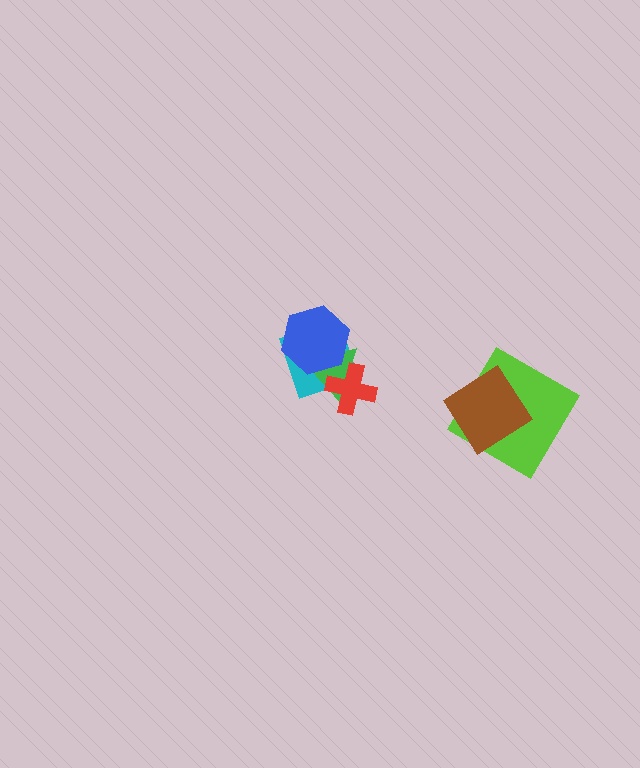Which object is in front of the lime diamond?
The brown diamond is in front of the lime diamond.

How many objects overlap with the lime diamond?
1 object overlaps with the lime diamond.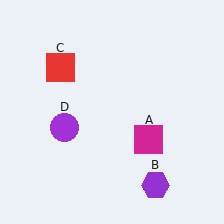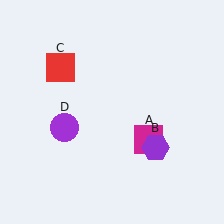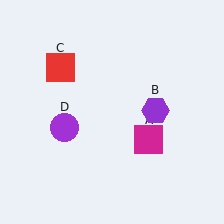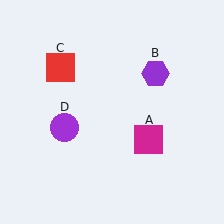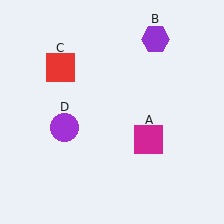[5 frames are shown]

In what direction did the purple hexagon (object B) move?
The purple hexagon (object B) moved up.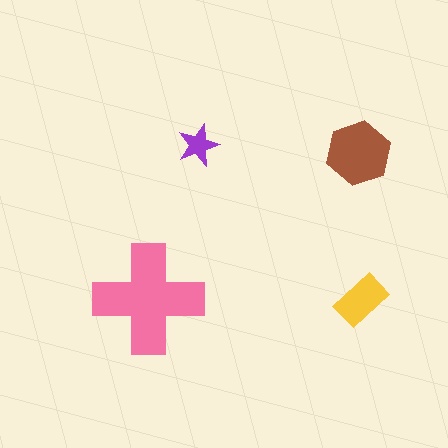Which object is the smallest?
The purple star.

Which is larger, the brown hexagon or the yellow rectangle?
The brown hexagon.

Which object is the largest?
The pink cross.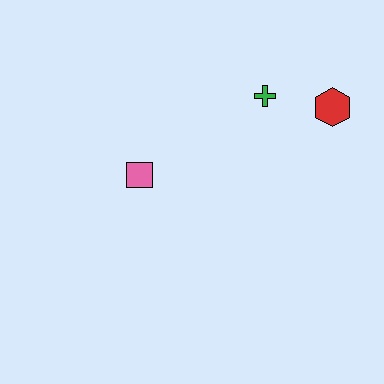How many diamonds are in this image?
There are no diamonds.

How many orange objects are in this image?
There are no orange objects.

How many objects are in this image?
There are 3 objects.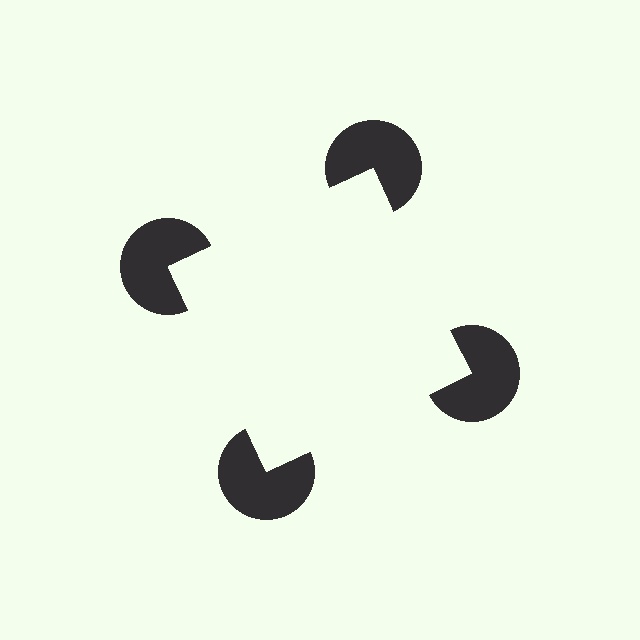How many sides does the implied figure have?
4 sides.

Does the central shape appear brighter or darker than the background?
It typically appears slightly brighter than the background, even though no actual brightness change is drawn.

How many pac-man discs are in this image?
There are 4 — one at each vertex of the illusory square.